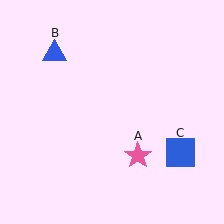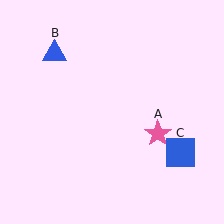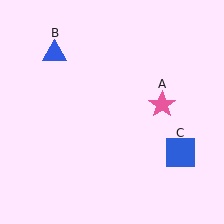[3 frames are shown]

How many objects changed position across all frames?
1 object changed position: pink star (object A).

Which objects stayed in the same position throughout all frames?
Blue triangle (object B) and blue square (object C) remained stationary.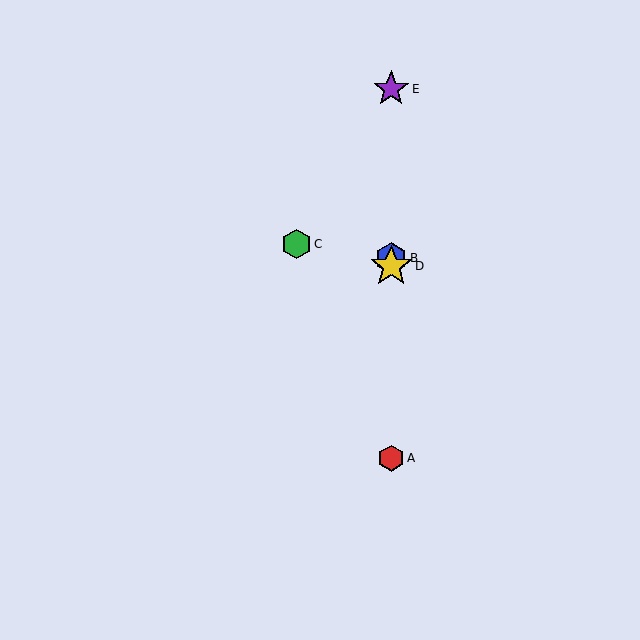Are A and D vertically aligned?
Yes, both are at x≈391.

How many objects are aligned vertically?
4 objects (A, B, D, E) are aligned vertically.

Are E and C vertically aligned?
No, E is at x≈391 and C is at x≈296.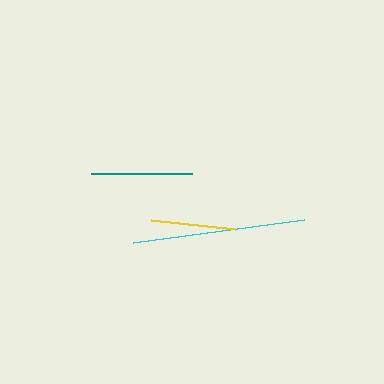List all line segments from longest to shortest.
From longest to shortest: cyan, teal, yellow.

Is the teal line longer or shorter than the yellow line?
The teal line is longer than the yellow line.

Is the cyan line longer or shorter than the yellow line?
The cyan line is longer than the yellow line.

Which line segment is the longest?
The cyan line is the longest at approximately 172 pixels.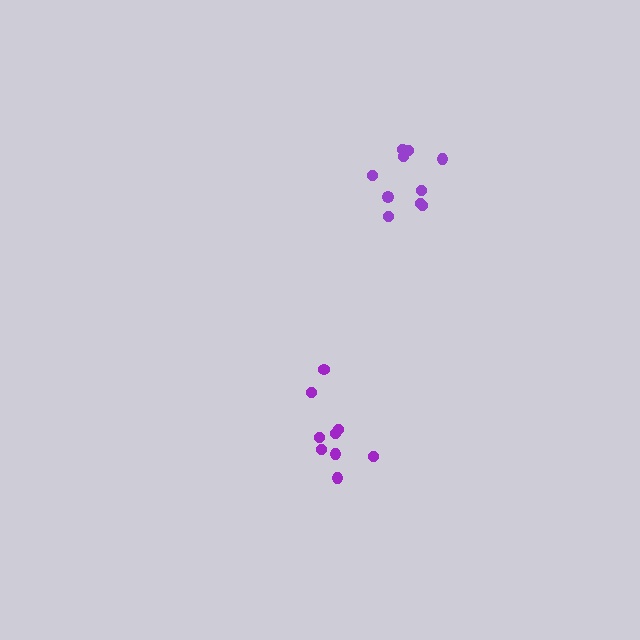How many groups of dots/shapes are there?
There are 2 groups.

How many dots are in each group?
Group 1: 10 dots, Group 2: 9 dots (19 total).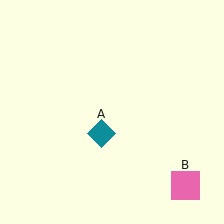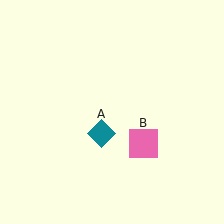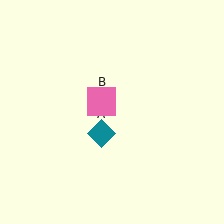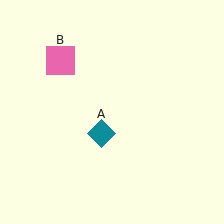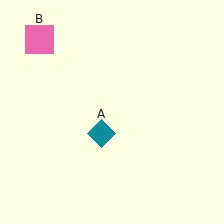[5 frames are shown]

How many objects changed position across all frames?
1 object changed position: pink square (object B).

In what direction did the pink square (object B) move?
The pink square (object B) moved up and to the left.